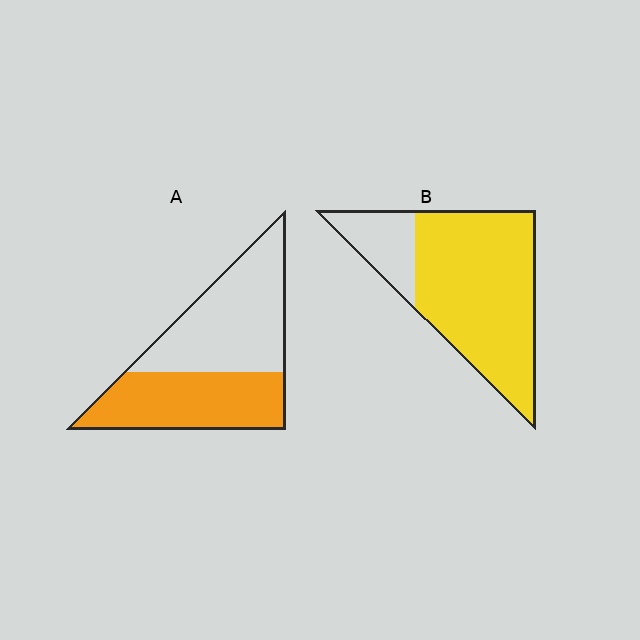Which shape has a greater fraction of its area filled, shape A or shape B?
Shape B.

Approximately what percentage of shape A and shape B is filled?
A is approximately 45% and B is approximately 80%.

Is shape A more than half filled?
No.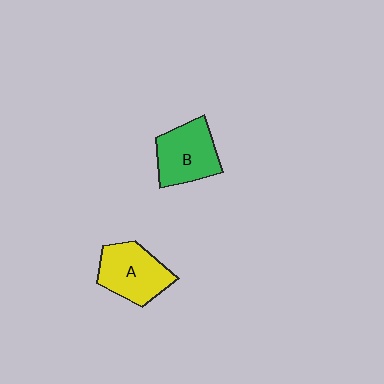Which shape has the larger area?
Shape A (yellow).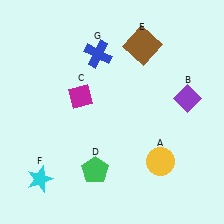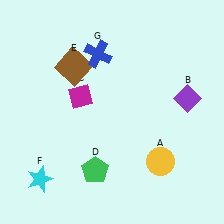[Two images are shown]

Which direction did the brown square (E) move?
The brown square (E) moved left.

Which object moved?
The brown square (E) moved left.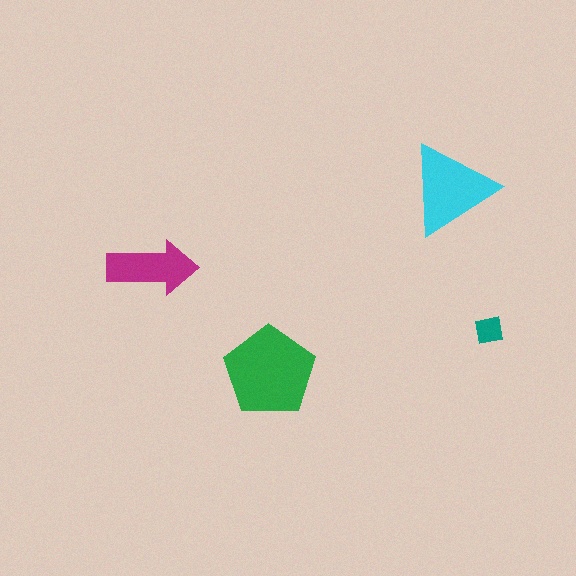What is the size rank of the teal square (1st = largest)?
4th.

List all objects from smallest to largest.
The teal square, the magenta arrow, the cyan triangle, the green pentagon.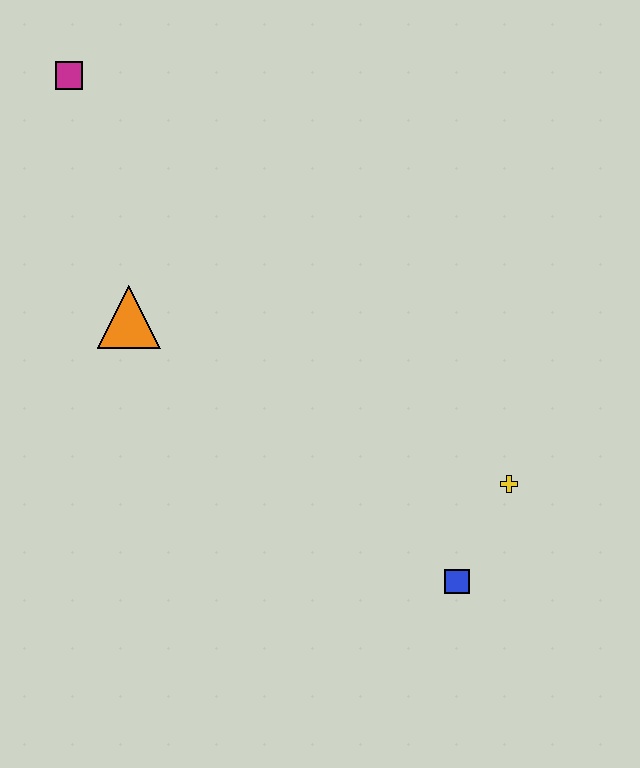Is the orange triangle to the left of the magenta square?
No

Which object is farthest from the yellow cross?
The magenta square is farthest from the yellow cross.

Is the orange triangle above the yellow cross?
Yes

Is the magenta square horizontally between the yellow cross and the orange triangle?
No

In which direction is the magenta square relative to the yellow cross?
The magenta square is to the left of the yellow cross.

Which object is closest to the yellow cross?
The blue square is closest to the yellow cross.